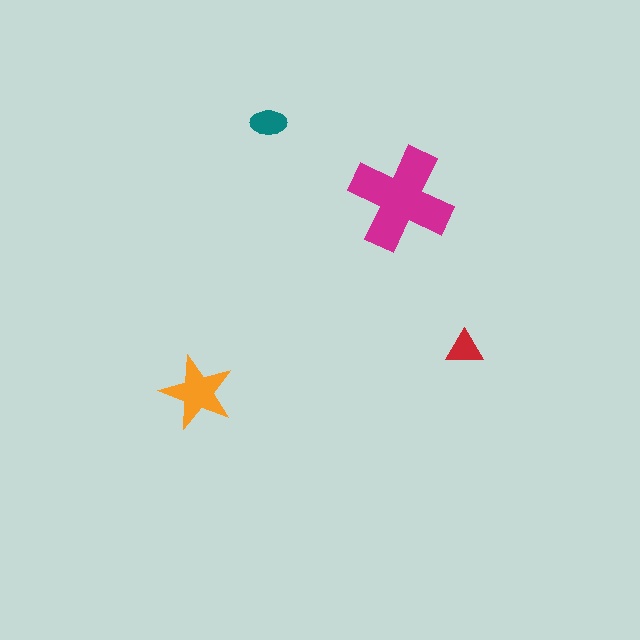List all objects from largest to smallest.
The magenta cross, the orange star, the teal ellipse, the red triangle.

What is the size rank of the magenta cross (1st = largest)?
1st.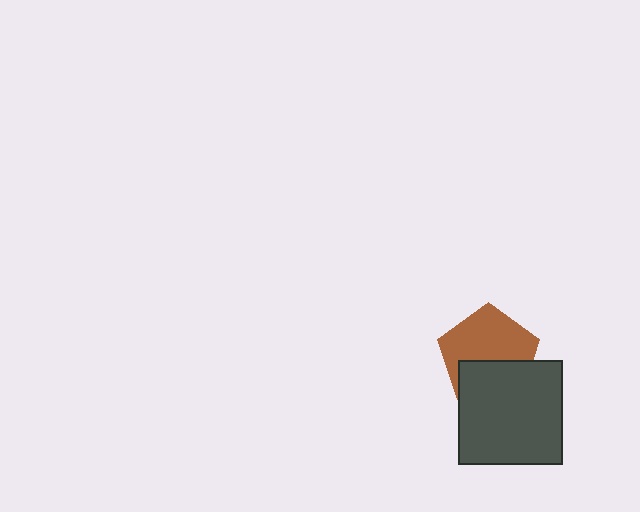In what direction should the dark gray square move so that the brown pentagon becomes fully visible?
The dark gray square should move down. That is the shortest direction to clear the overlap and leave the brown pentagon fully visible.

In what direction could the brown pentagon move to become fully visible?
The brown pentagon could move up. That would shift it out from behind the dark gray square entirely.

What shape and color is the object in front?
The object in front is a dark gray square.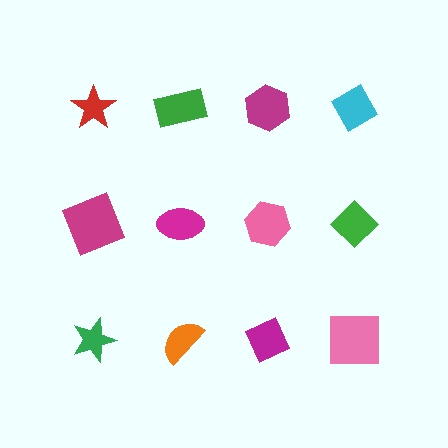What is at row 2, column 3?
A pink hexagon.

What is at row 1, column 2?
A green rectangle.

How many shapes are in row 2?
4 shapes.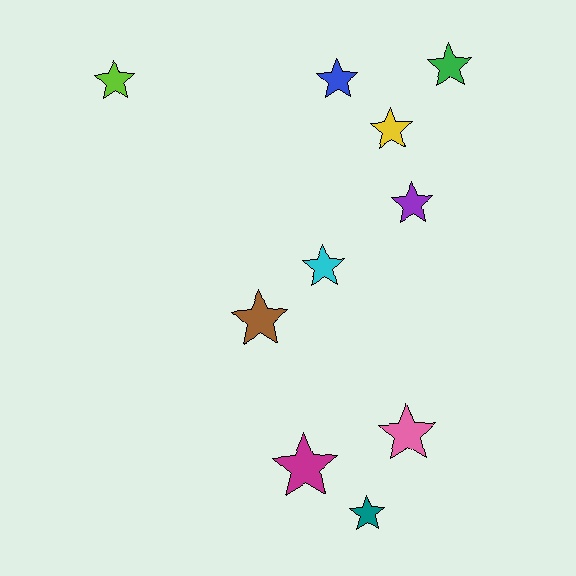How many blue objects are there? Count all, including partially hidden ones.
There is 1 blue object.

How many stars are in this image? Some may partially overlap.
There are 10 stars.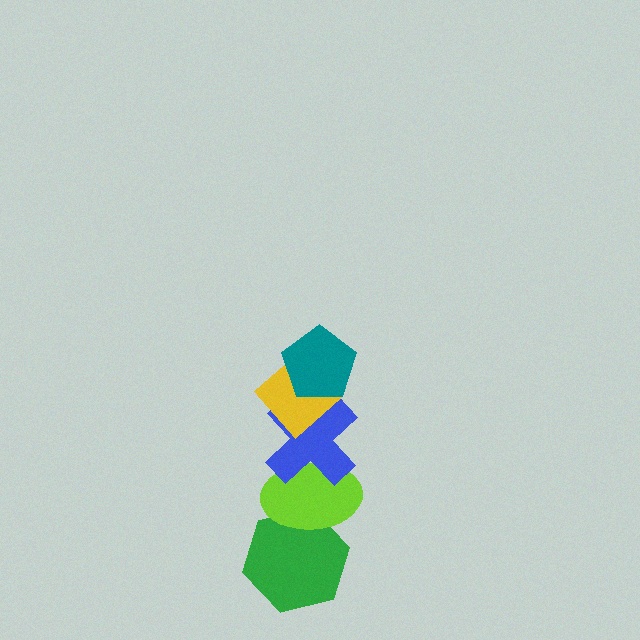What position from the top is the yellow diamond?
The yellow diamond is 2nd from the top.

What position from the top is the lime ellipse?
The lime ellipse is 4th from the top.